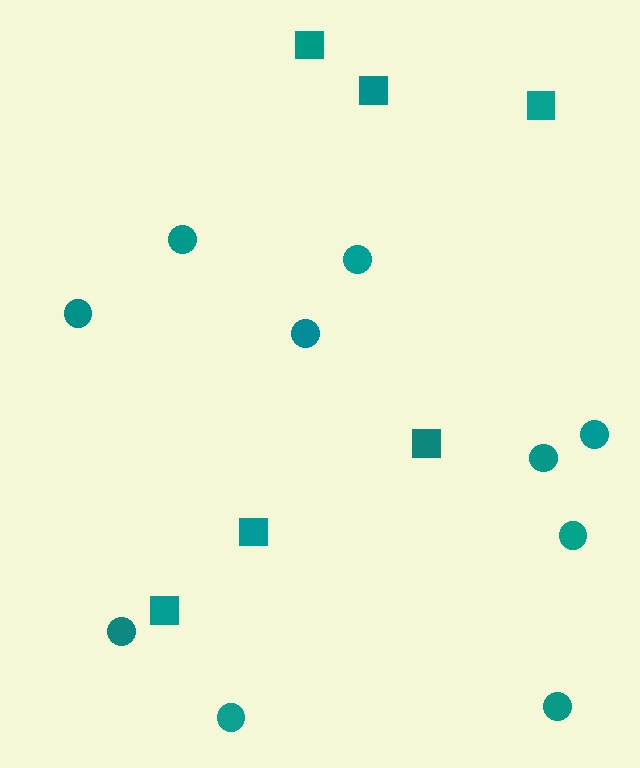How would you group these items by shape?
There are 2 groups: one group of squares (6) and one group of circles (10).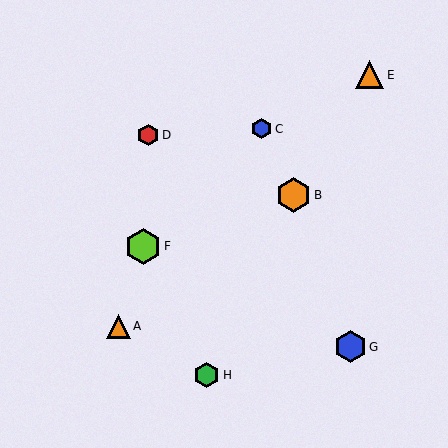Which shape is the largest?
The lime hexagon (labeled F) is the largest.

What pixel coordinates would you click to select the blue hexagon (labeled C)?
Click at (262, 129) to select the blue hexagon C.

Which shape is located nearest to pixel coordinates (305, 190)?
The orange hexagon (labeled B) at (294, 195) is nearest to that location.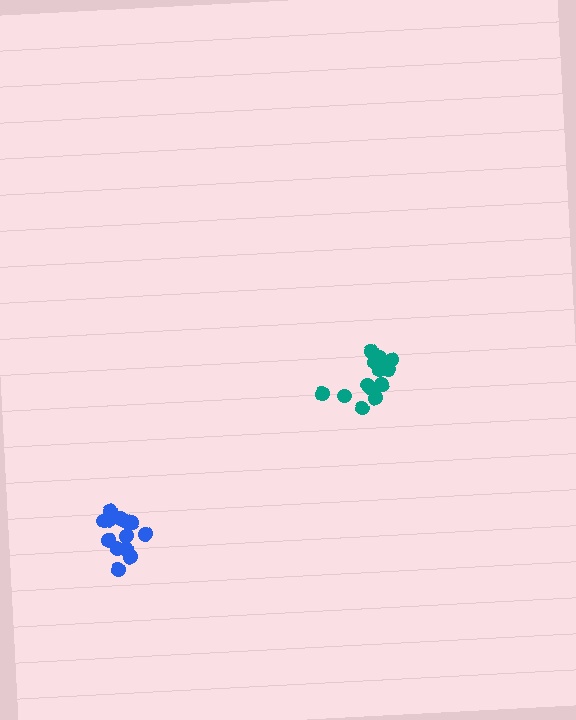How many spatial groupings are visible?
There are 2 spatial groupings.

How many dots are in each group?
Group 1: 13 dots, Group 2: 13 dots (26 total).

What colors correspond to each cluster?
The clusters are colored: teal, blue.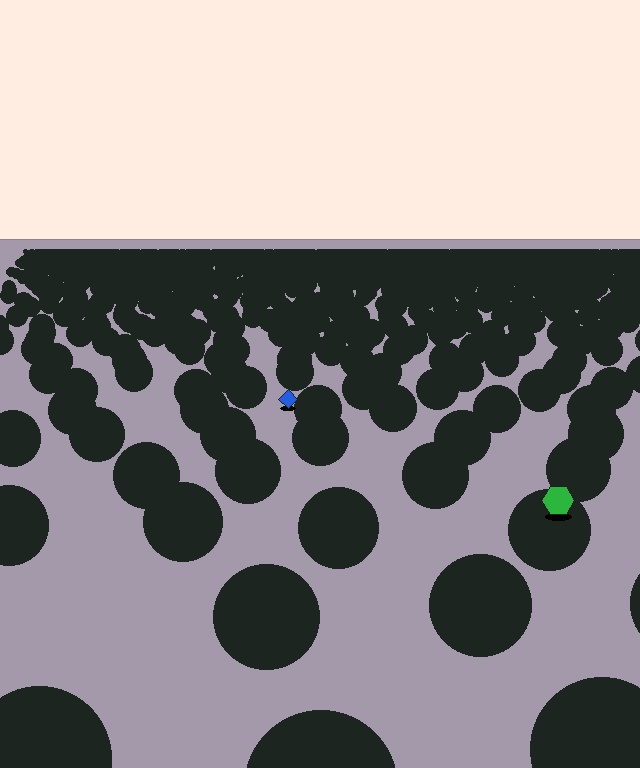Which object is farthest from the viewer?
The blue diamond is farthest from the viewer. It appears smaller and the ground texture around it is denser.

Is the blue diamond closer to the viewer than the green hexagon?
No. The green hexagon is closer — you can tell from the texture gradient: the ground texture is coarser near it.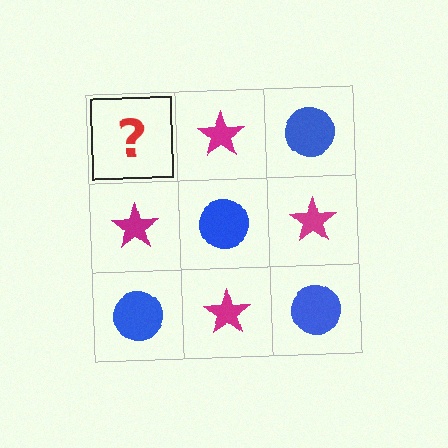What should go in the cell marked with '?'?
The missing cell should contain a blue circle.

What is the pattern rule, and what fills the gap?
The rule is that it alternates blue circle and magenta star in a checkerboard pattern. The gap should be filled with a blue circle.